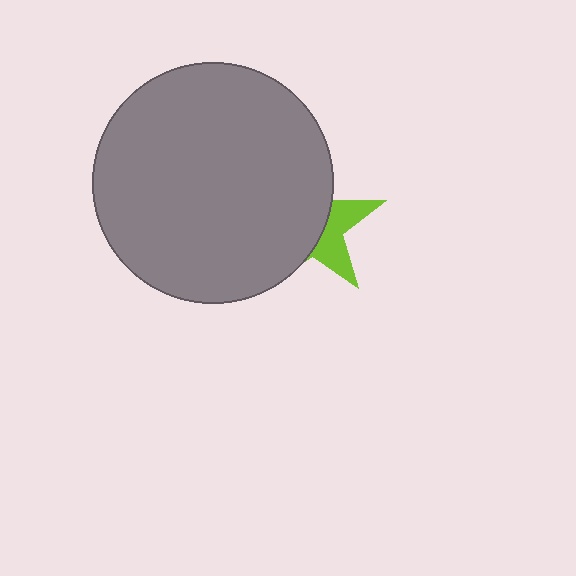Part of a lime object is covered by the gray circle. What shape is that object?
It is a star.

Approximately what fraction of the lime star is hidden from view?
Roughly 65% of the lime star is hidden behind the gray circle.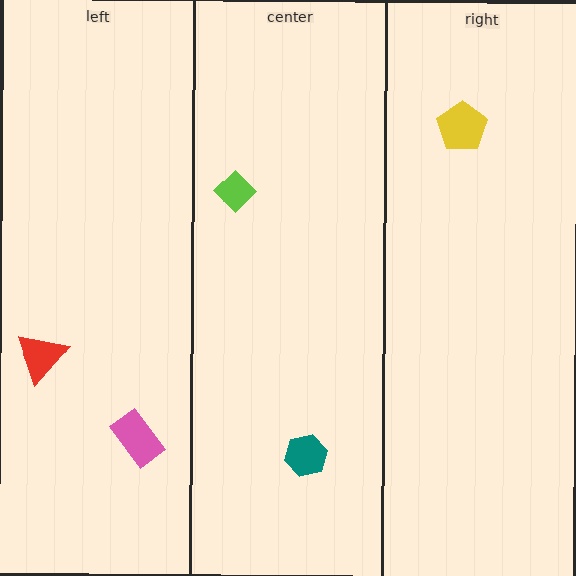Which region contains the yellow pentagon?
The right region.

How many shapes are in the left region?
2.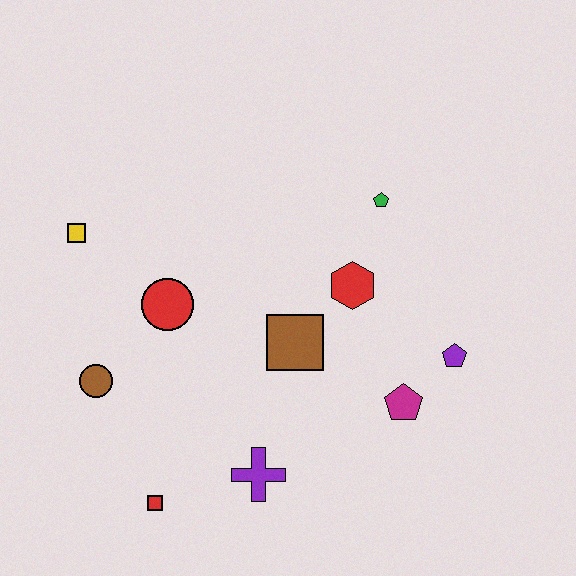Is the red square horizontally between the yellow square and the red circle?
Yes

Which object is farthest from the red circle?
The purple pentagon is farthest from the red circle.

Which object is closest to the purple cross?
The red square is closest to the purple cross.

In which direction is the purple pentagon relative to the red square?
The purple pentagon is to the right of the red square.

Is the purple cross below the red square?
No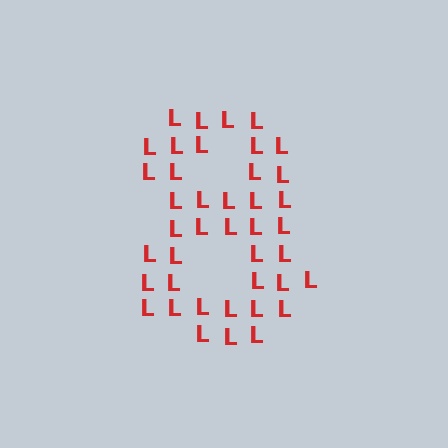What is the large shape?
The large shape is the digit 8.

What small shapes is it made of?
It is made of small letter L's.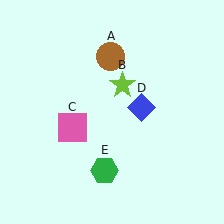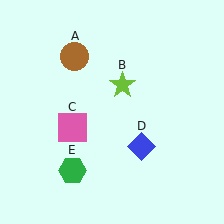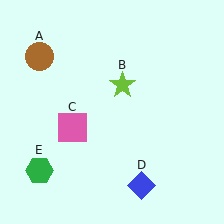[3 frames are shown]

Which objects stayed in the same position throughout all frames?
Lime star (object B) and pink square (object C) remained stationary.